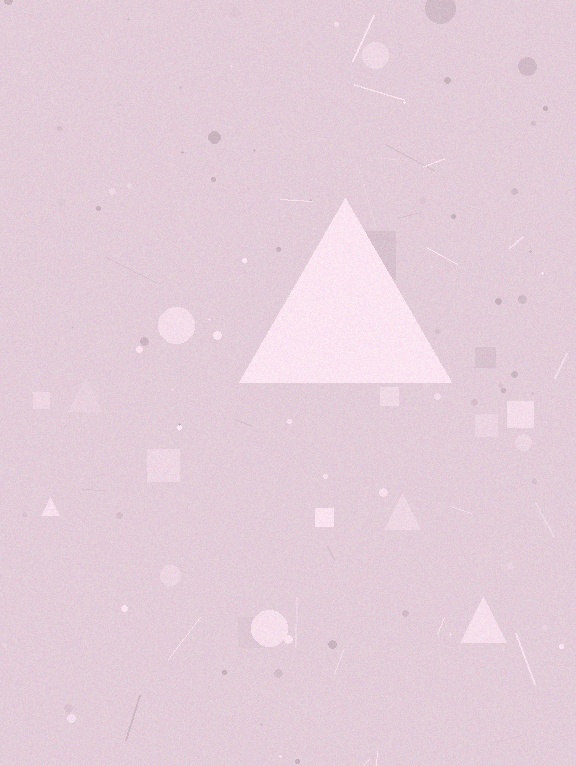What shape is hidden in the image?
A triangle is hidden in the image.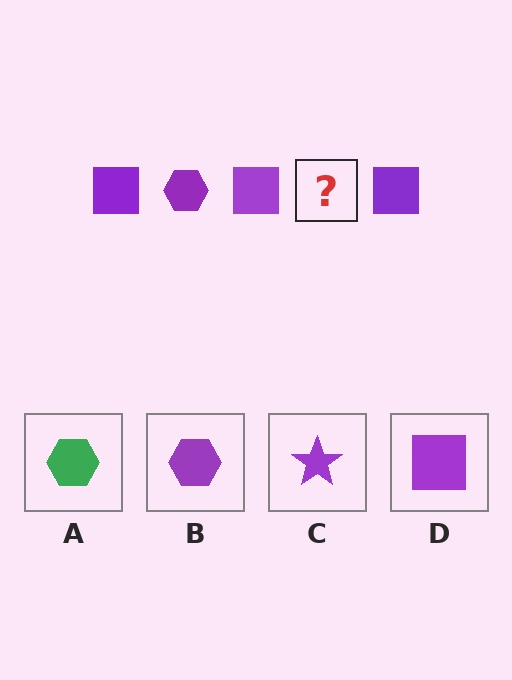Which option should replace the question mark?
Option B.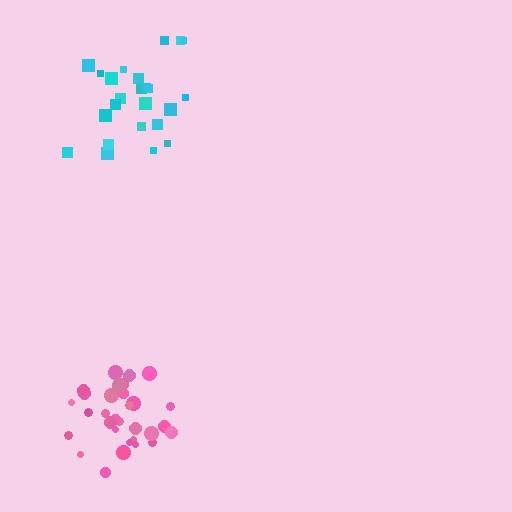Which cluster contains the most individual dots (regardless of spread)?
Pink (32).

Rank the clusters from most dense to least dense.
pink, cyan.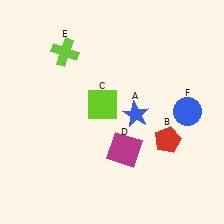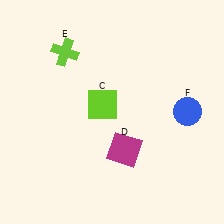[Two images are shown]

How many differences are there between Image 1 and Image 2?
There are 2 differences between the two images.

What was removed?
The red pentagon (B), the blue star (A) were removed in Image 2.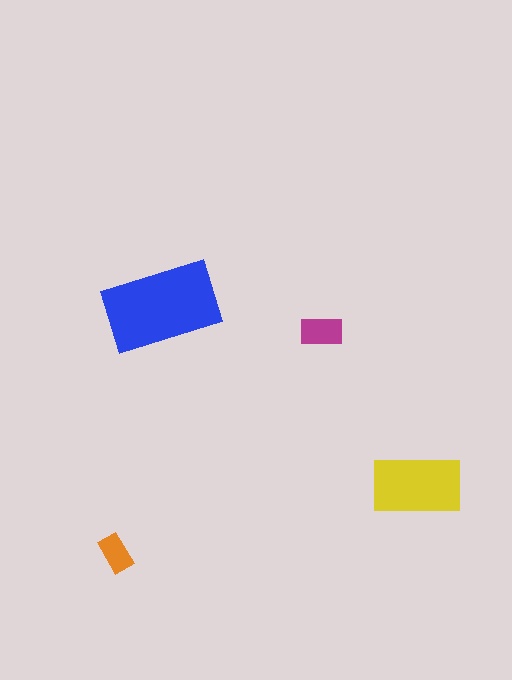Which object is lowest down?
The orange rectangle is bottommost.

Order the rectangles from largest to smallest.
the blue one, the yellow one, the magenta one, the orange one.